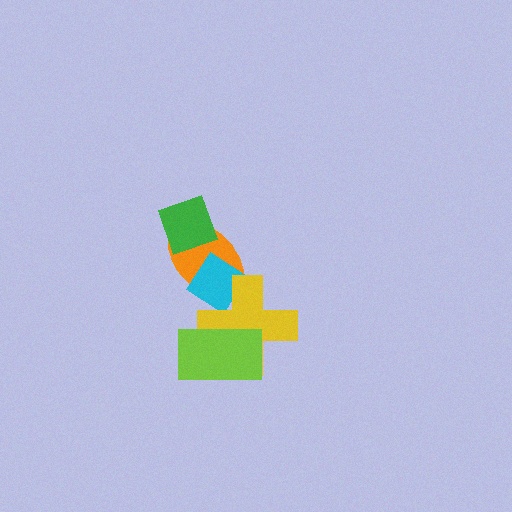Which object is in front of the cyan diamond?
The yellow cross is in front of the cyan diamond.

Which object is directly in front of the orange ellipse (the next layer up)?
The green diamond is directly in front of the orange ellipse.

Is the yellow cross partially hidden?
Yes, it is partially covered by another shape.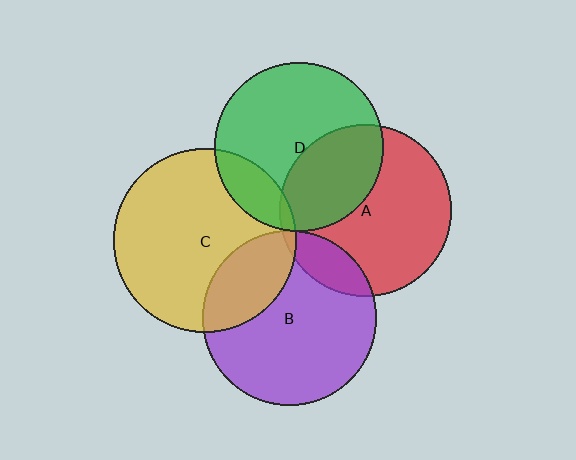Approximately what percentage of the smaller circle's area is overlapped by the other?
Approximately 15%.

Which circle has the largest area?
Circle C (yellow).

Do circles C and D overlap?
Yes.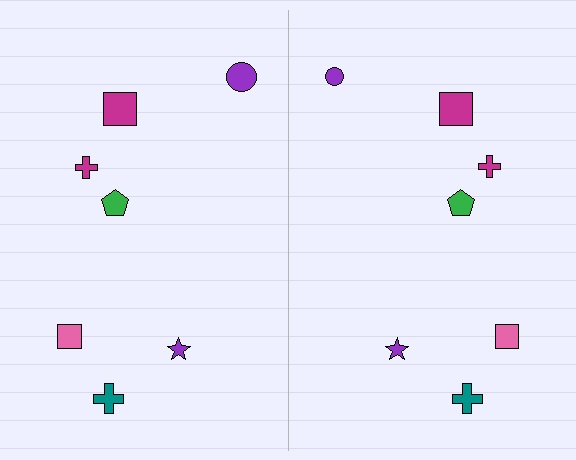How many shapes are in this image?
There are 14 shapes in this image.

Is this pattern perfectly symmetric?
No, the pattern is not perfectly symmetric. The purple circle on the right side has a different size than its mirror counterpart.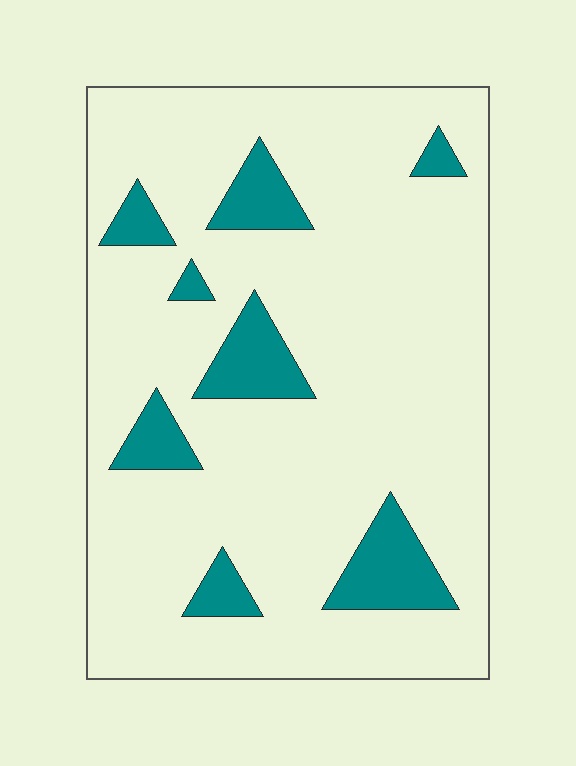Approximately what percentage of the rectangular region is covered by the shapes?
Approximately 15%.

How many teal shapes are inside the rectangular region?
8.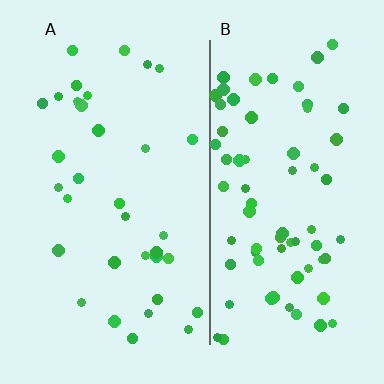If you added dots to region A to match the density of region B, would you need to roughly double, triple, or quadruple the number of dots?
Approximately double.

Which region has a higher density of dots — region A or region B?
B (the right).